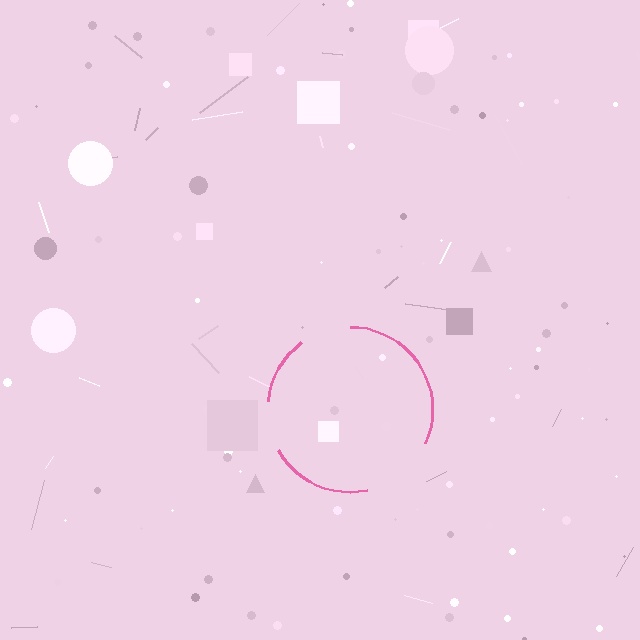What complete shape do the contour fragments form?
The contour fragments form a circle.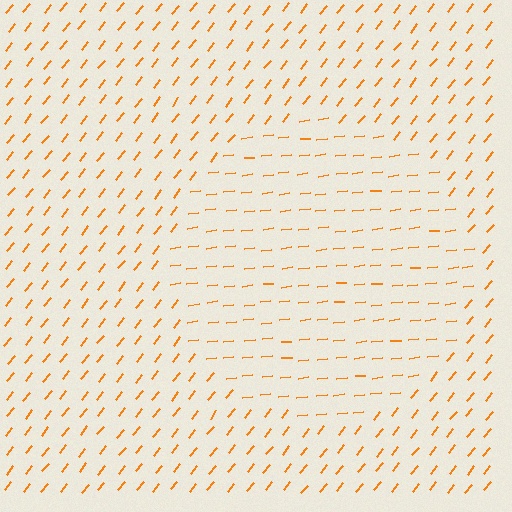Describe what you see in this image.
The image is filled with small orange line segments. A circle region in the image has lines oriented differently from the surrounding lines, creating a visible texture boundary.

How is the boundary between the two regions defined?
The boundary is defined purely by a change in line orientation (approximately 45 degrees difference). All lines are the same color and thickness.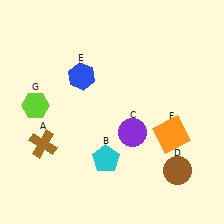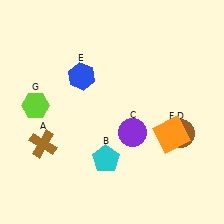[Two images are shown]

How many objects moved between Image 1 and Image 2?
1 object moved between the two images.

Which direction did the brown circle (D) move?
The brown circle (D) moved up.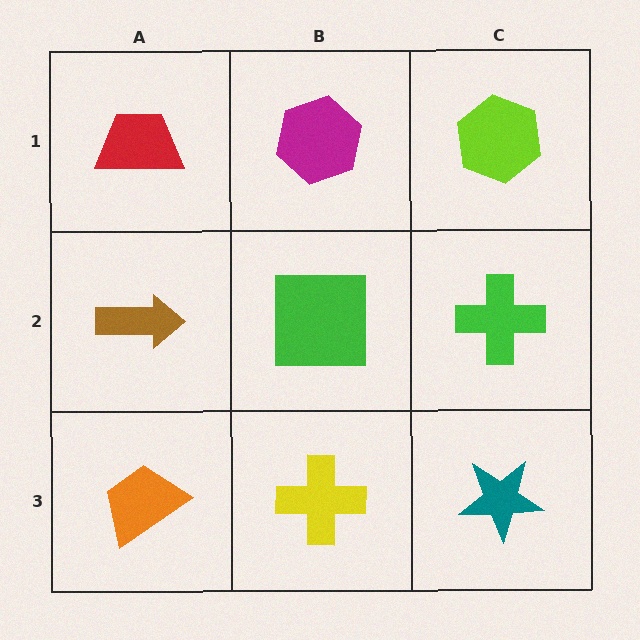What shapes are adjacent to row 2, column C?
A lime hexagon (row 1, column C), a teal star (row 3, column C), a green square (row 2, column B).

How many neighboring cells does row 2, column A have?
3.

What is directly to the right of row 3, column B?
A teal star.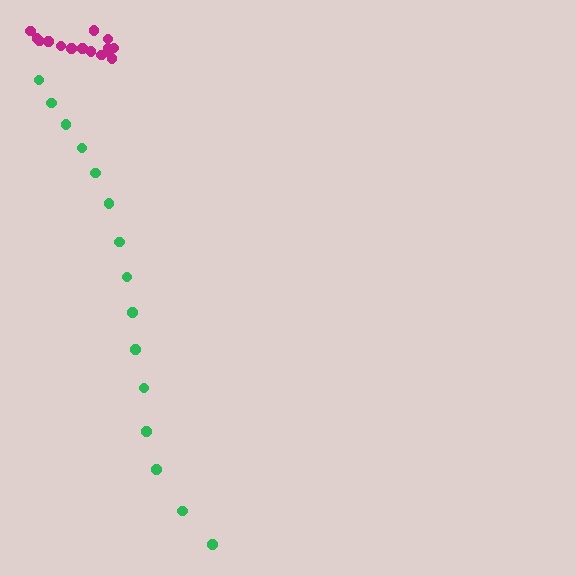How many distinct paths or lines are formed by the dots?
There are 2 distinct paths.